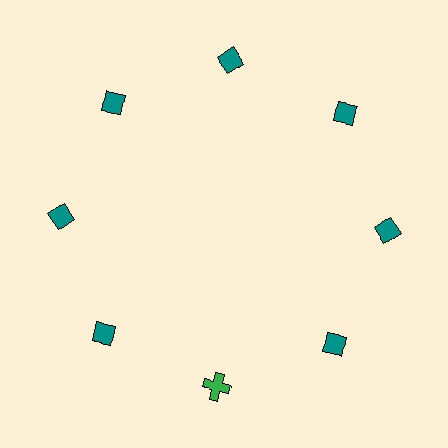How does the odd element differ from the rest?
It differs in both color (green instead of teal) and shape (cross instead of diamond).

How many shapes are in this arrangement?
There are 8 shapes arranged in a ring pattern.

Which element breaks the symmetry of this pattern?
The green cross at roughly the 6 o'clock position breaks the symmetry. All other shapes are teal diamonds.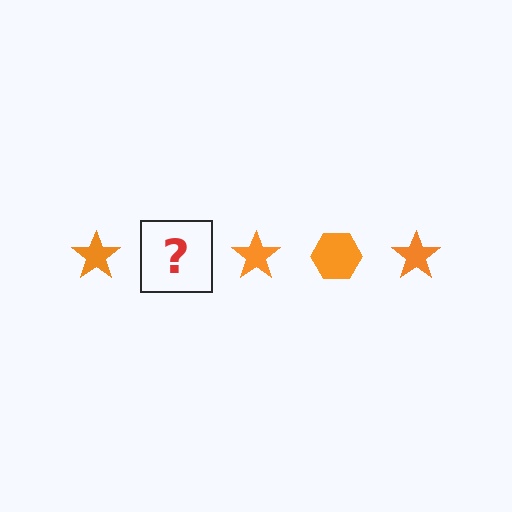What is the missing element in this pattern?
The missing element is an orange hexagon.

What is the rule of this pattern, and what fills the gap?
The rule is that the pattern cycles through star, hexagon shapes in orange. The gap should be filled with an orange hexagon.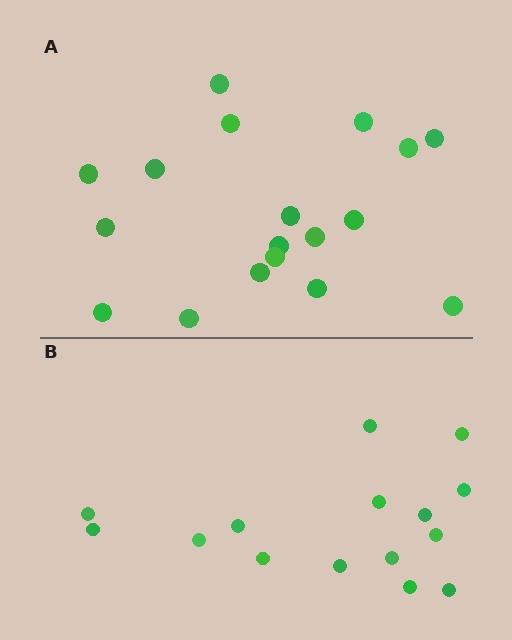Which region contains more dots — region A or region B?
Region A (the top region) has more dots.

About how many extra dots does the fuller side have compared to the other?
Region A has just a few more — roughly 2 or 3 more dots than region B.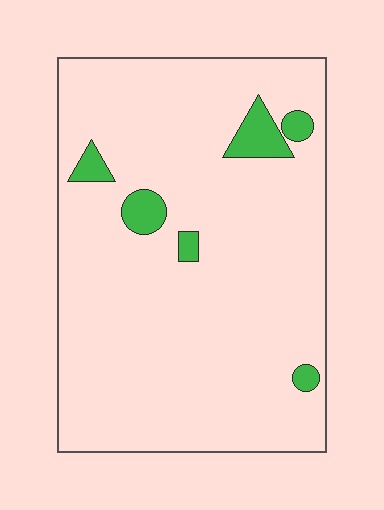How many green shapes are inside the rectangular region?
6.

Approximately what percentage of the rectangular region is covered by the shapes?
Approximately 5%.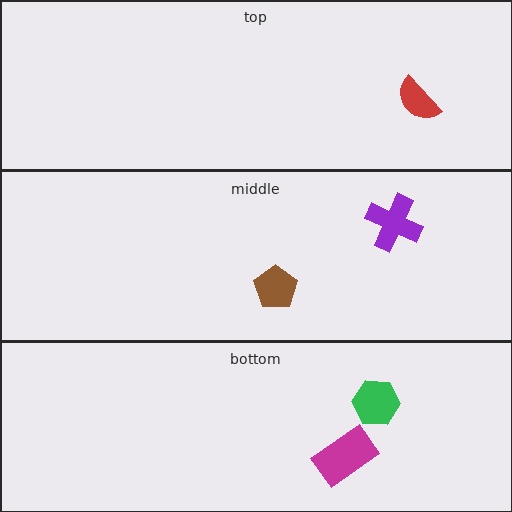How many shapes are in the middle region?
2.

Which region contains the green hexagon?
The bottom region.